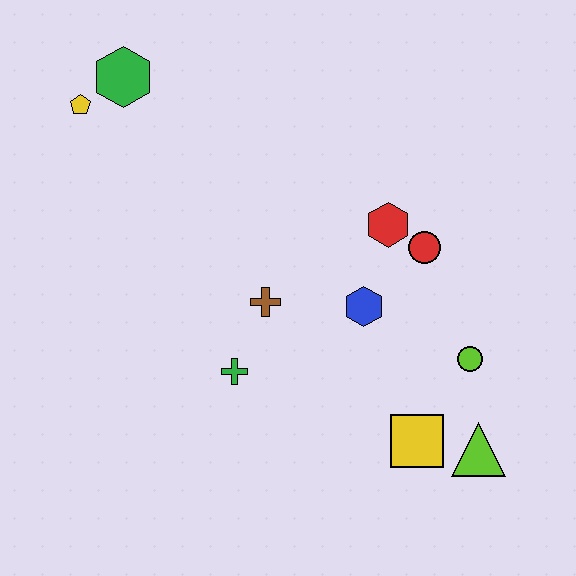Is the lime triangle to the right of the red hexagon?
Yes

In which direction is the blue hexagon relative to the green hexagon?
The blue hexagon is to the right of the green hexagon.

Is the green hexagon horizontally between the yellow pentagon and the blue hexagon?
Yes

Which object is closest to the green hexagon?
The yellow pentagon is closest to the green hexagon.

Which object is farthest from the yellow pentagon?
The lime triangle is farthest from the yellow pentagon.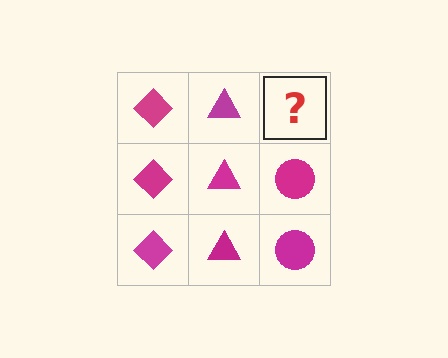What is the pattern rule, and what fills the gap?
The rule is that each column has a consistent shape. The gap should be filled with a magenta circle.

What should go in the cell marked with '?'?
The missing cell should contain a magenta circle.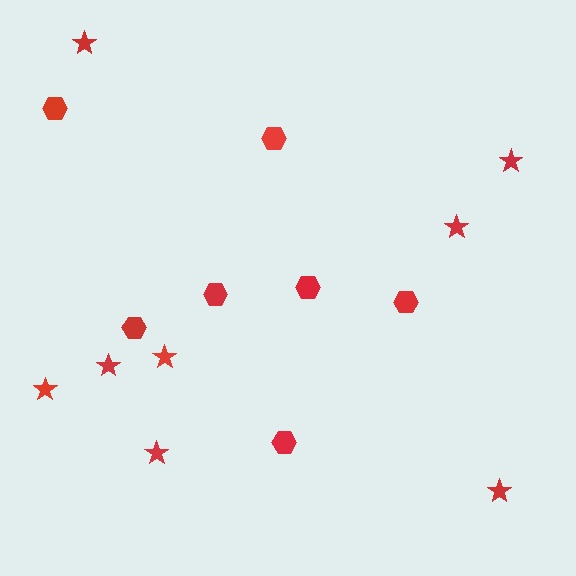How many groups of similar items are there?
There are 2 groups: one group of stars (8) and one group of hexagons (7).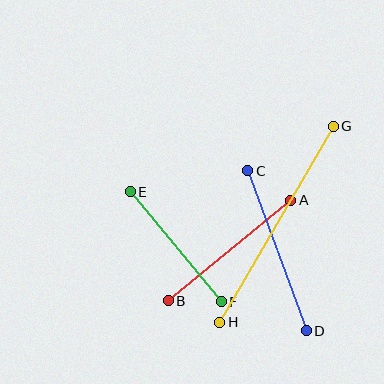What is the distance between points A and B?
The distance is approximately 159 pixels.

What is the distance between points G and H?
The distance is approximately 227 pixels.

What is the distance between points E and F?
The distance is approximately 143 pixels.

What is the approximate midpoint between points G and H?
The midpoint is at approximately (276, 224) pixels.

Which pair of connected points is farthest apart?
Points G and H are farthest apart.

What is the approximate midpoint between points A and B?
The midpoint is at approximately (229, 250) pixels.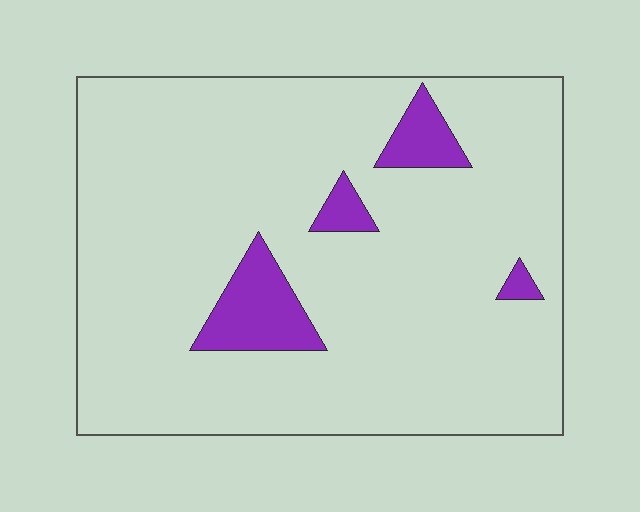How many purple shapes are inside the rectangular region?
4.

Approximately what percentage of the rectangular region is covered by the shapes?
Approximately 10%.